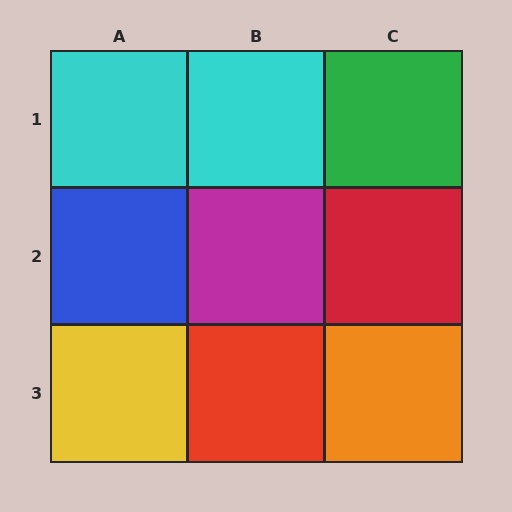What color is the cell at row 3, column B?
Red.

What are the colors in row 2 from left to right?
Blue, magenta, red.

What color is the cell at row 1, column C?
Green.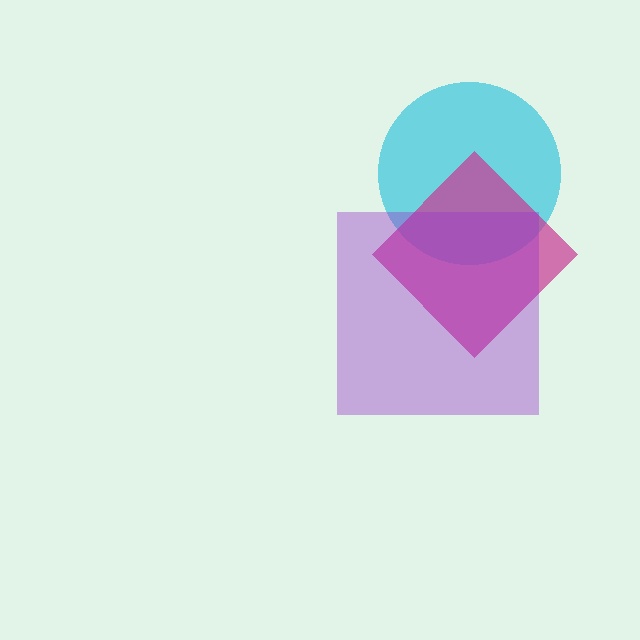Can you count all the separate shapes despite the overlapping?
Yes, there are 3 separate shapes.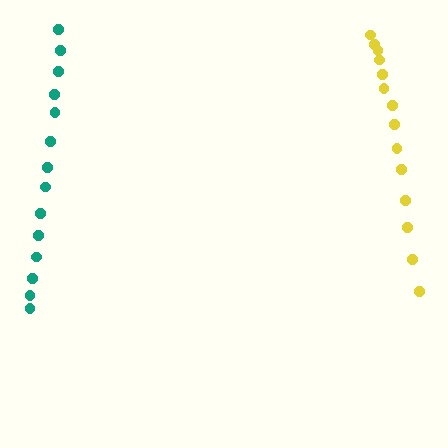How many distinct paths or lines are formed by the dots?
There are 2 distinct paths.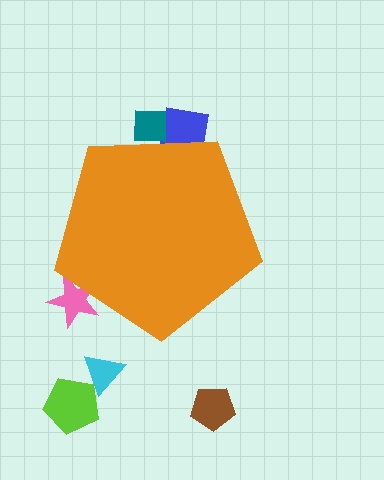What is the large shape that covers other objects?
An orange pentagon.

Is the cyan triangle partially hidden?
No, the cyan triangle is fully visible.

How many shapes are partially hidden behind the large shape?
3 shapes are partially hidden.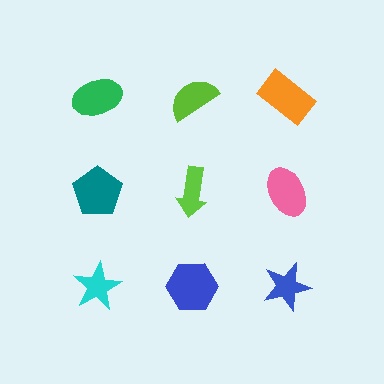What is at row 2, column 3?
A pink ellipse.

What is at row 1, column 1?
A green ellipse.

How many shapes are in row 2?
3 shapes.